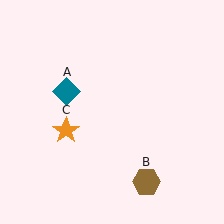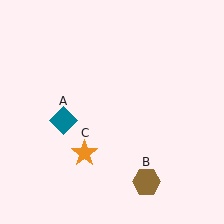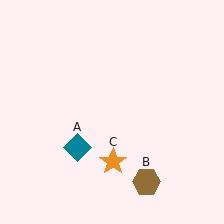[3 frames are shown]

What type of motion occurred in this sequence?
The teal diamond (object A), orange star (object C) rotated counterclockwise around the center of the scene.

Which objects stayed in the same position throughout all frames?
Brown hexagon (object B) remained stationary.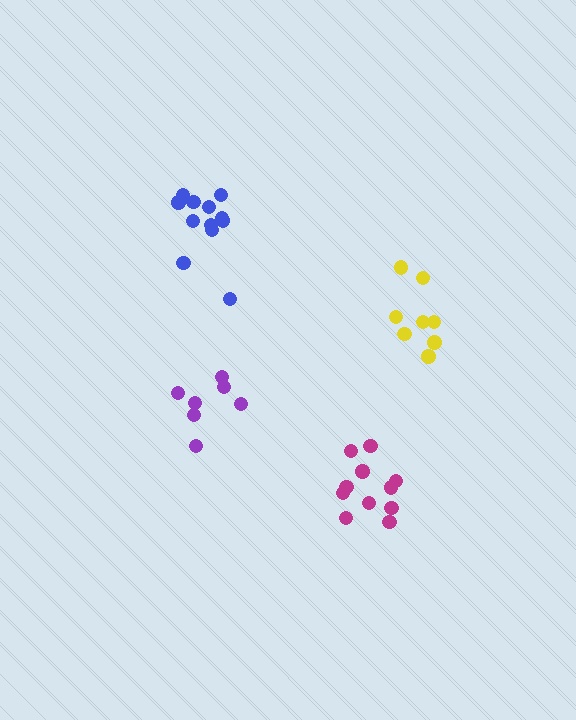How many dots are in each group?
Group 1: 11 dots, Group 2: 7 dots, Group 3: 12 dots, Group 4: 8 dots (38 total).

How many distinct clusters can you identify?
There are 4 distinct clusters.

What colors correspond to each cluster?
The clusters are colored: magenta, purple, blue, yellow.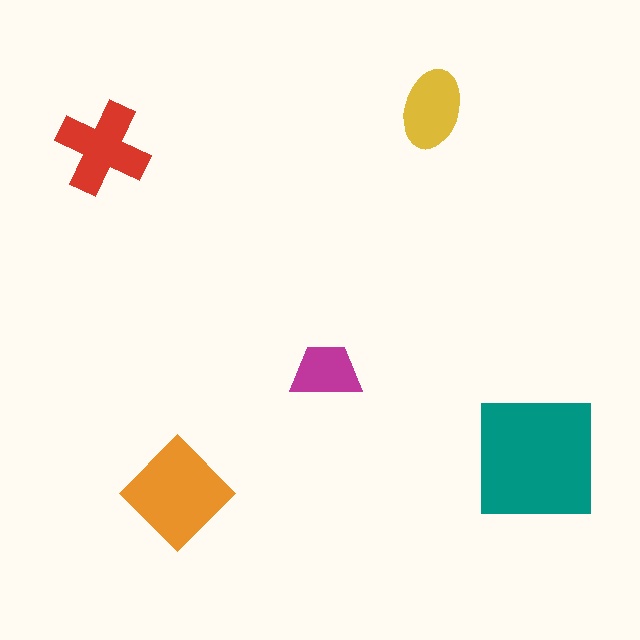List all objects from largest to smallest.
The teal square, the orange diamond, the red cross, the yellow ellipse, the magenta trapezoid.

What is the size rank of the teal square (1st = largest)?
1st.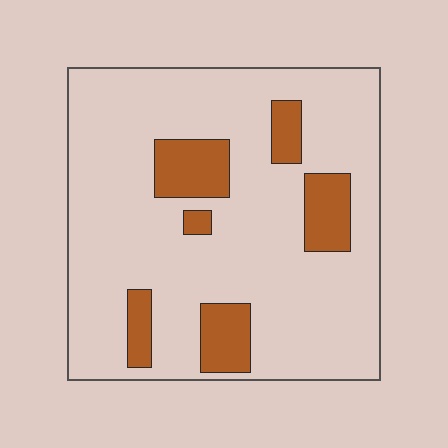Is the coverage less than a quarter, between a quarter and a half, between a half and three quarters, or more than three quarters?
Less than a quarter.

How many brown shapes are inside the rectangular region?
6.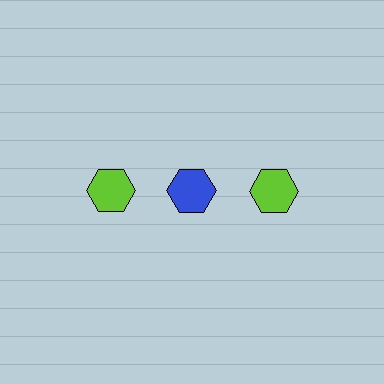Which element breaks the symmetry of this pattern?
The blue hexagon in the top row, second from left column breaks the symmetry. All other shapes are lime hexagons.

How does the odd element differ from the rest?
It has a different color: blue instead of lime.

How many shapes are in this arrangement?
There are 3 shapes arranged in a grid pattern.